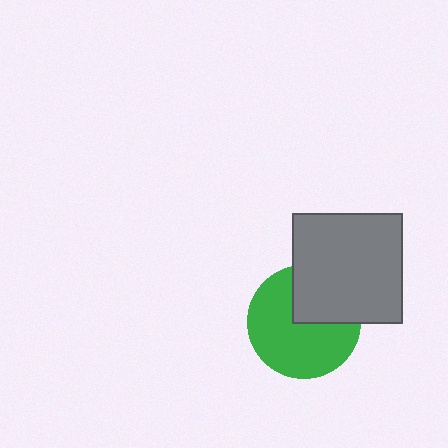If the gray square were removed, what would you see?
You would see the complete green circle.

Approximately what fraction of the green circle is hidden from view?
Roughly 33% of the green circle is hidden behind the gray square.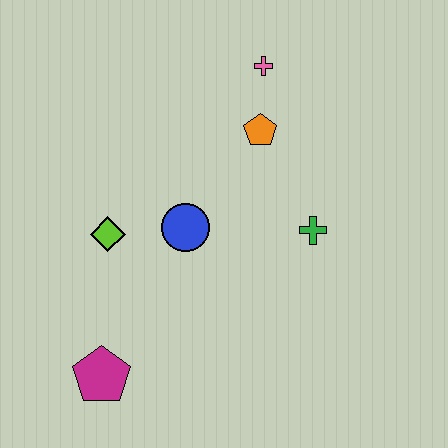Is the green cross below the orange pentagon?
Yes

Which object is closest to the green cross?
The orange pentagon is closest to the green cross.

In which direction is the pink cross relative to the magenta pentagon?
The pink cross is above the magenta pentagon.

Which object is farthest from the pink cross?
The magenta pentagon is farthest from the pink cross.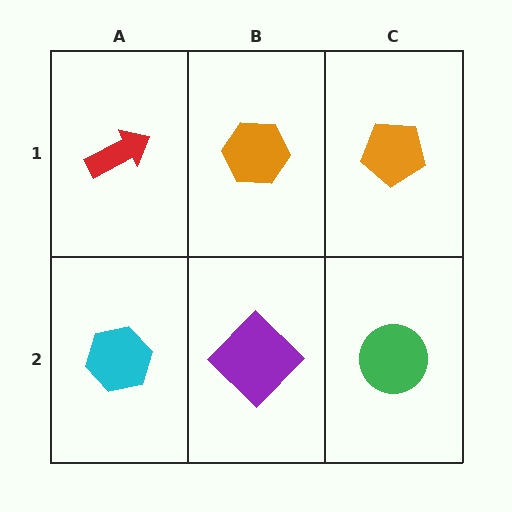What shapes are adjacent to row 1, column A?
A cyan hexagon (row 2, column A), an orange hexagon (row 1, column B).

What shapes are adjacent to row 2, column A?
A red arrow (row 1, column A), a purple diamond (row 2, column B).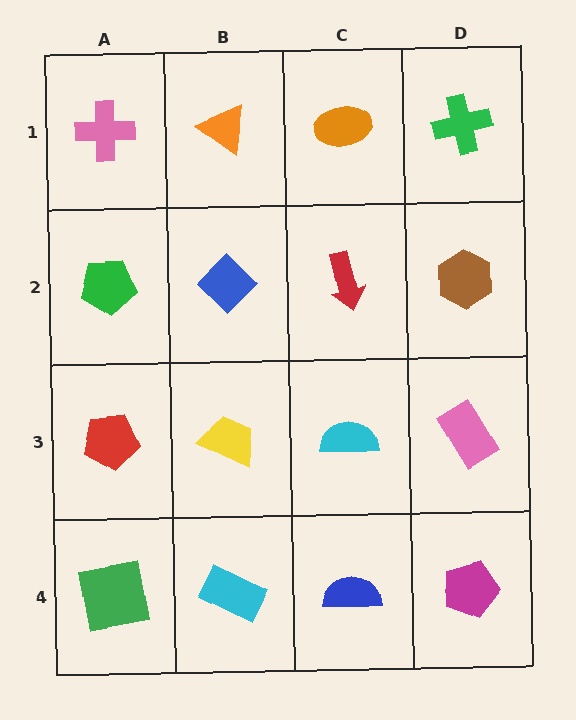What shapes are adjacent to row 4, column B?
A yellow trapezoid (row 3, column B), a green square (row 4, column A), a blue semicircle (row 4, column C).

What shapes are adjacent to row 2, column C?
An orange ellipse (row 1, column C), a cyan semicircle (row 3, column C), a blue diamond (row 2, column B), a brown hexagon (row 2, column D).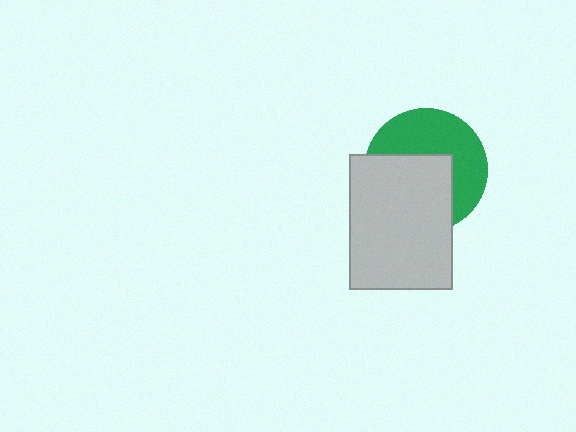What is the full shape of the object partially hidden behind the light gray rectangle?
The partially hidden object is a green circle.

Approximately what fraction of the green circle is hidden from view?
Roughly 51% of the green circle is hidden behind the light gray rectangle.